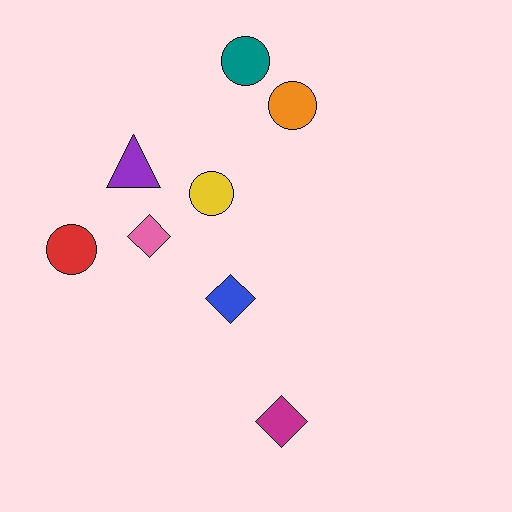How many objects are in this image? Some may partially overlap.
There are 8 objects.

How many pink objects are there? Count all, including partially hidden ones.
There is 1 pink object.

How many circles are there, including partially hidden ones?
There are 4 circles.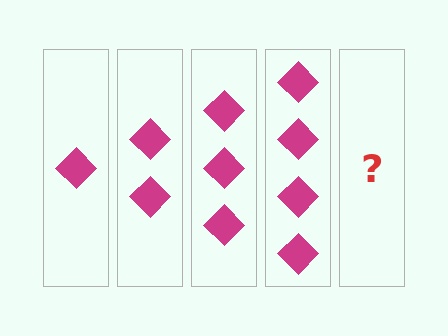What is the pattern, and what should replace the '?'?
The pattern is that each step adds one more diamond. The '?' should be 5 diamonds.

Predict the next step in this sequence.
The next step is 5 diamonds.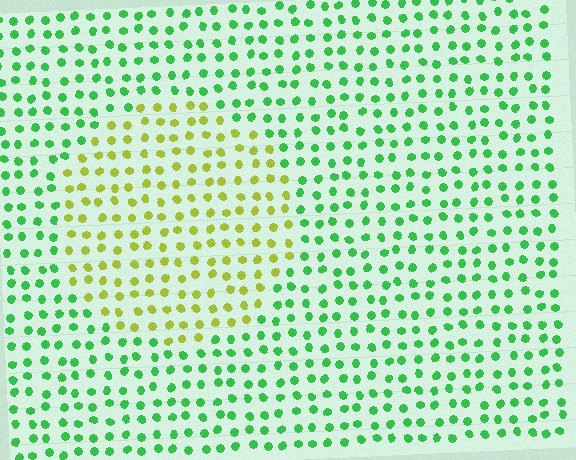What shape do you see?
I see a circle.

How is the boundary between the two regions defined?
The boundary is defined purely by a slight shift in hue (about 57 degrees). Spacing, size, and orientation are identical on both sides.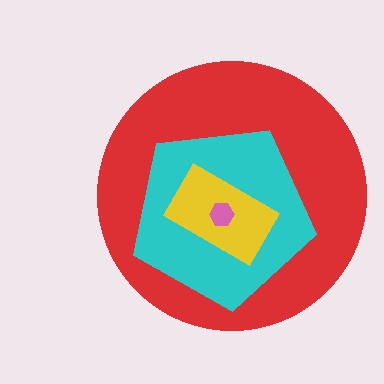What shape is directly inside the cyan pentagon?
The yellow rectangle.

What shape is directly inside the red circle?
The cyan pentagon.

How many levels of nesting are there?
4.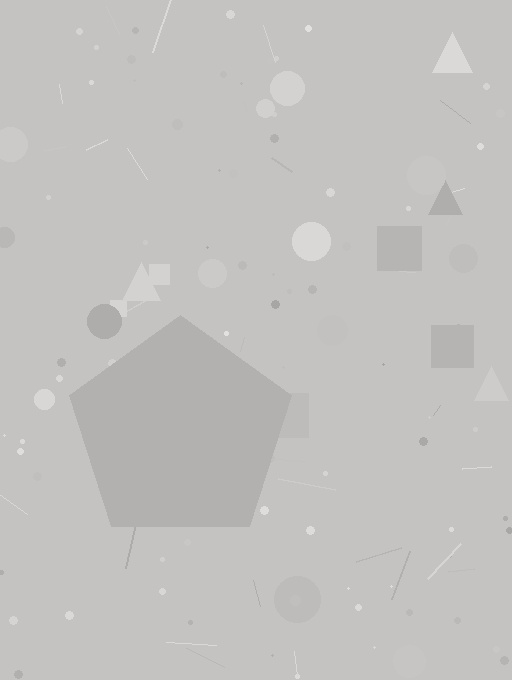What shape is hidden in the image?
A pentagon is hidden in the image.